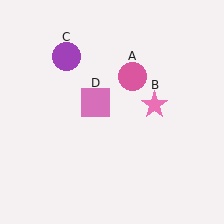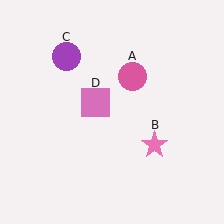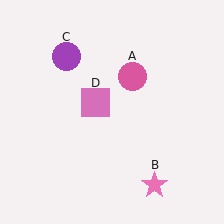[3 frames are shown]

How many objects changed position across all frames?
1 object changed position: pink star (object B).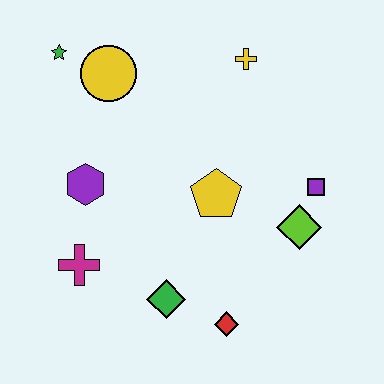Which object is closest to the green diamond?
The red diamond is closest to the green diamond.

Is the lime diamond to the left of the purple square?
Yes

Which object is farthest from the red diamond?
The green star is farthest from the red diamond.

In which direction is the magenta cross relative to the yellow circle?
The magenta cross is below the yellow circle.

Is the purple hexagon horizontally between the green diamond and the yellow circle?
No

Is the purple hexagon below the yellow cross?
Yes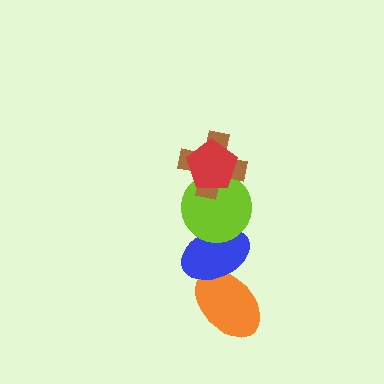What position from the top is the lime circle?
The lime circle is 3rd from the top.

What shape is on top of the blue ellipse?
The lime circle is on top of the blue ellipse.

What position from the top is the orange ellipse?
The orange ellipse is 5th from the top.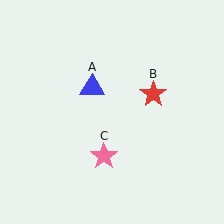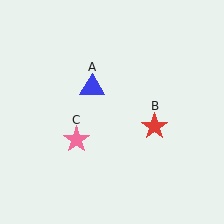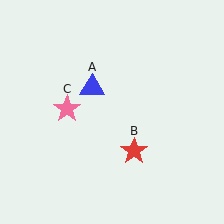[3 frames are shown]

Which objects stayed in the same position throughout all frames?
Blue triangle (object A) remained stationary.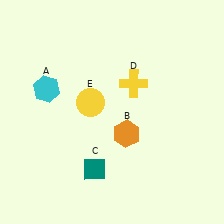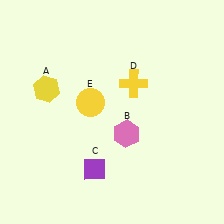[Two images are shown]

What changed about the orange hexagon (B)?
In Image 1, B is orange. In Image 2, it changed to pink.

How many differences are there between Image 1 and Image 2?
There are 3 differences between the two images.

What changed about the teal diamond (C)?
In Image 1, C is teal. In Image 2, it changed to purple.